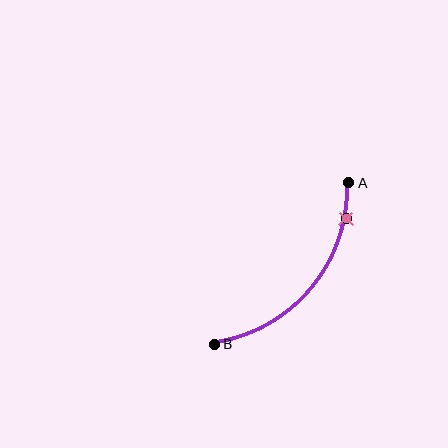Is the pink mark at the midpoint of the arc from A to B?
No. The pink mark lies on the arc but is closer to endpoint A. The arc midpoint would be at the point on the curve equidistant along the arc from both A and B.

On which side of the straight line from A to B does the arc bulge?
The arc bulges below and to the right of the straight line connecting A and B.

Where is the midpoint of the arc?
The arc midpoint is the point on the curve farthest from the straight line joining A and B. It sits below and to the right of that line.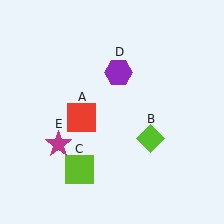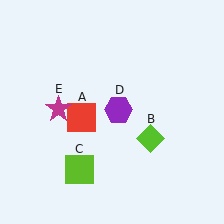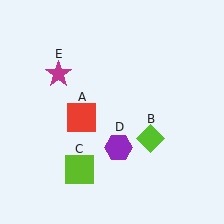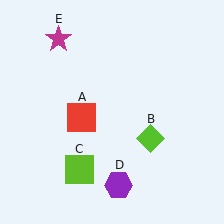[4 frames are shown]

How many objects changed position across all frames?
2 objects changed position: purple hexagon (object D), magenta star (object E).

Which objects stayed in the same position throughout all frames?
Red square (object A) and lime diamond (object B) and lime square (object C) remained stationary.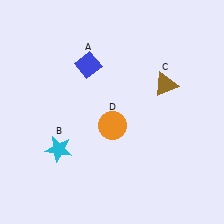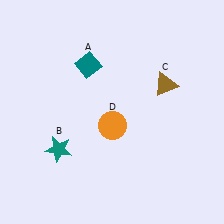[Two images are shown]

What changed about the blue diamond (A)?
In Image 1, A is blue. In Image 2, it changed to teal.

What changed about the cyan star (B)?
In Image 1, B is cyan. In Image 2, it changed to teal.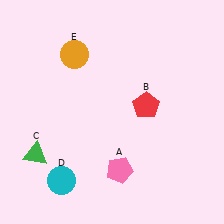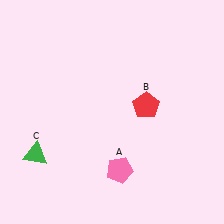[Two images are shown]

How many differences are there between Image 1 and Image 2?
There are 2 differences between the two images.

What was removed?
The cyan circle (D), the orange circle (E) were removed in Image 2.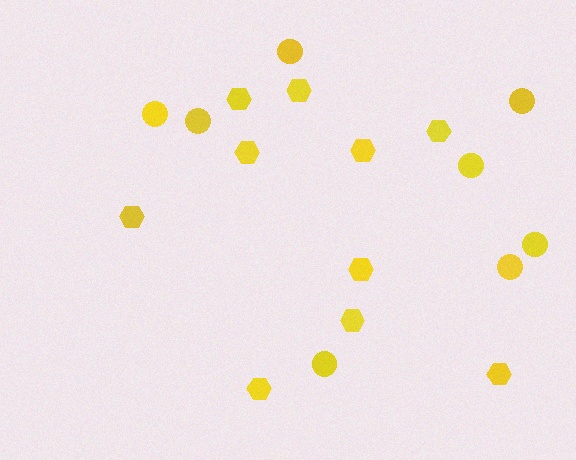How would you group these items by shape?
There are 2 groups: one group of circles (8) and one group of hexagons (10).